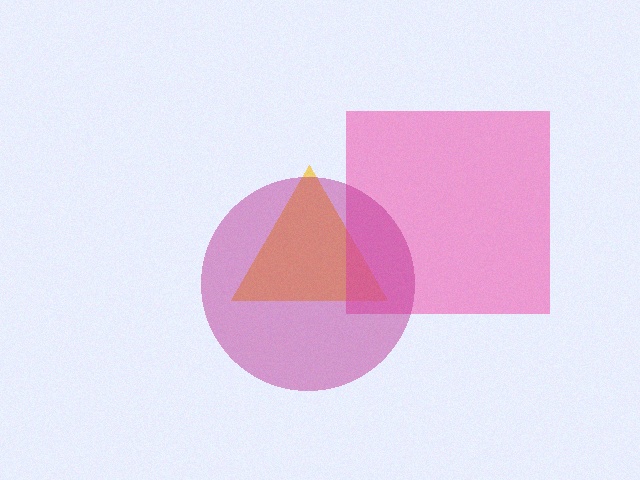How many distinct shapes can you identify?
There are 3 distinct shapes: a yellow triangle, a pink square, a magenta circle.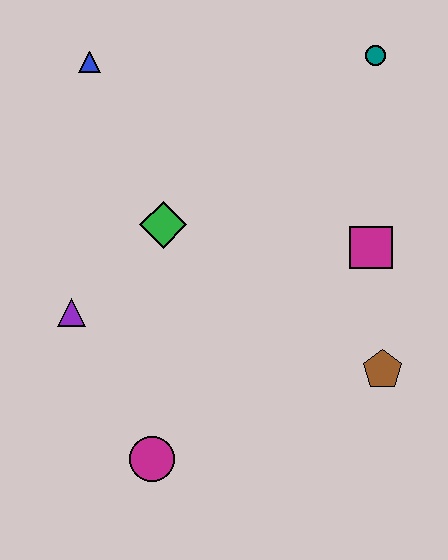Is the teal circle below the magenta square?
No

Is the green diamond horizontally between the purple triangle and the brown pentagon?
Yes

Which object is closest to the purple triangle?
The green diamond is closest to the purple triangle.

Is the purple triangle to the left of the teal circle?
Yes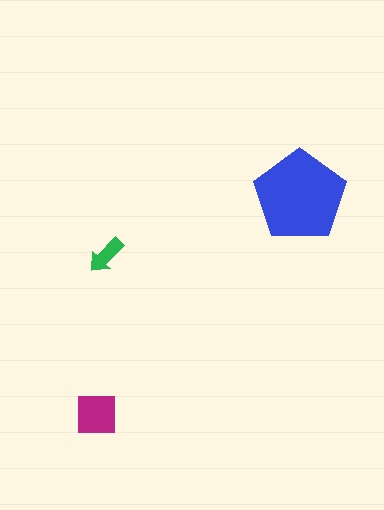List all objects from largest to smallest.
The blue pentagon, the magenta square, the green arrow.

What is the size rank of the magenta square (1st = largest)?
2nd.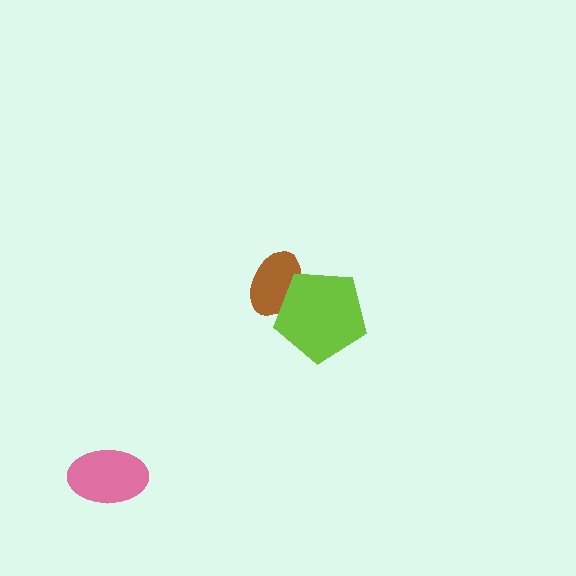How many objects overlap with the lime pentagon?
1 object overlaps with the lime pentagon.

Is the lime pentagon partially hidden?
No, no other shape covers it.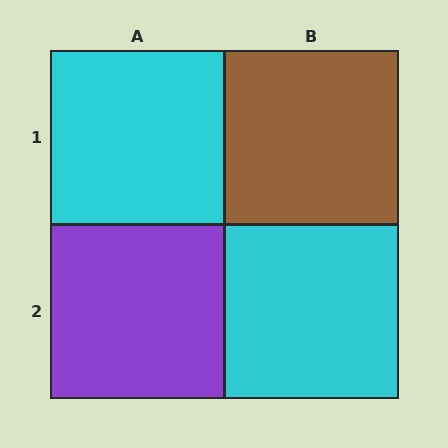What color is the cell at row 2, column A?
Purple.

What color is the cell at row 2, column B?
Cyan.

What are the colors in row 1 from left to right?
Cyan, brown.